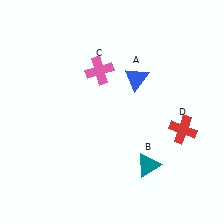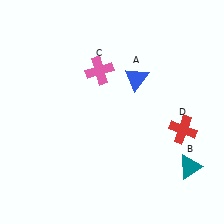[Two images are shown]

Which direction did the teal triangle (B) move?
The teal triangle (B) moved right.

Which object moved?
The teal triangle (B) moved right.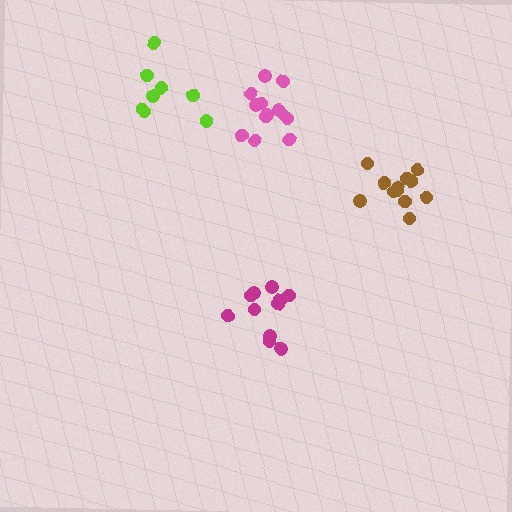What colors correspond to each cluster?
The clusters are colored: lime, brown, magenta, pink.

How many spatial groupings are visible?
There are 4 spatial groupings.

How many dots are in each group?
Group 1: 8 dots, Group 2: 12 dots, Group 3: 11 dots, Group 4: 13 dots (44 total).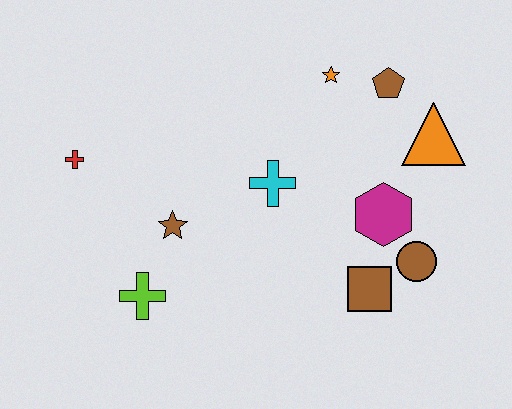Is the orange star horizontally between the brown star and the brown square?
Yes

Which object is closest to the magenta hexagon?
The brown circle is closest to the magenta hexagon.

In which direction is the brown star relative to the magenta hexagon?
The brown star is to the left of the magenta hexagon.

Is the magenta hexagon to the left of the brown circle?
Yes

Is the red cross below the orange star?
Yes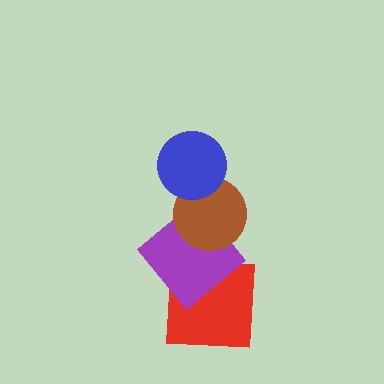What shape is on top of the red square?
The purple diamond is on top of the red square.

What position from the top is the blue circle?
The blue circle is 1st from the top.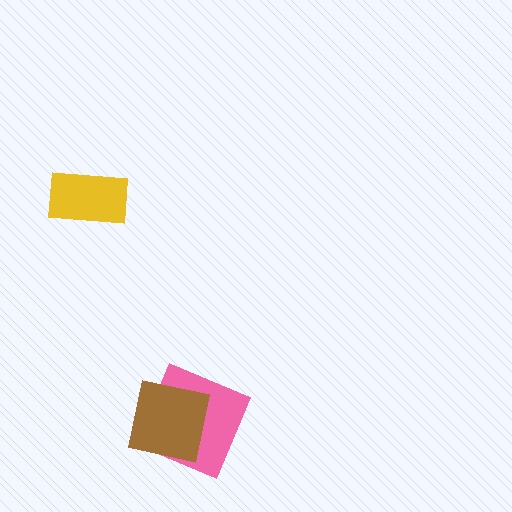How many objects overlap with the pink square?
1 object overlaps with the pink square.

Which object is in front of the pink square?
The brown square is in front of the pink square.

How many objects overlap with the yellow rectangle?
0 objects overlap with the yellow rectangle.